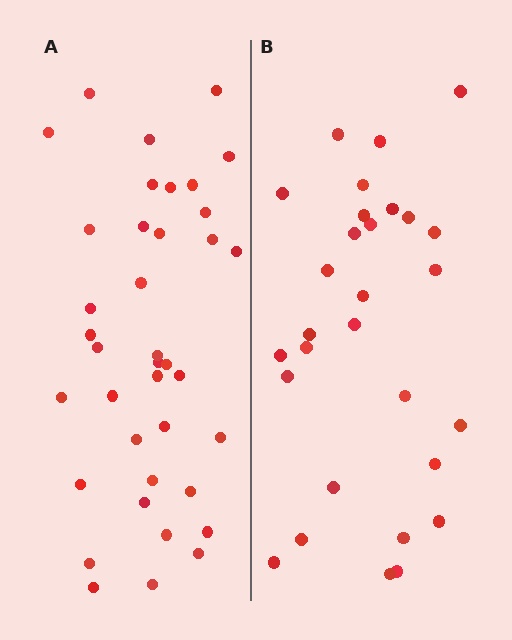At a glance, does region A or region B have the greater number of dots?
Region A (the left region) has more dots.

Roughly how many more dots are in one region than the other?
Region A has roughly 8 or so more dots than region B.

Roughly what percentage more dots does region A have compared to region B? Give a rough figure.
About 30% more.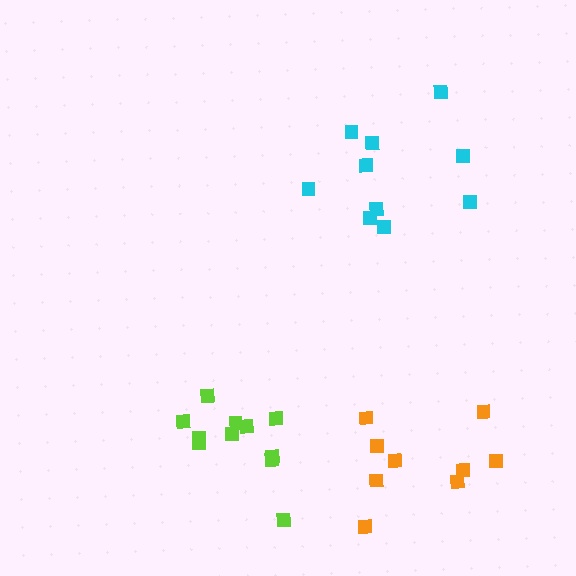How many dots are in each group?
Group 1: 11 dots, Group 2: 9 dots, Group 3: 10 dots (30 total).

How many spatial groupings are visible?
There are 3 spatial groupings.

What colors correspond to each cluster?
The clusters are colored: lime, orange, cyan.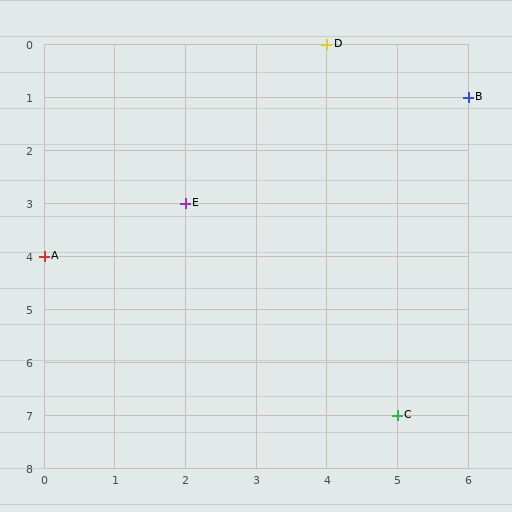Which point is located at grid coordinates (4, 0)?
Point D is at (4, 0).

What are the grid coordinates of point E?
Point E is at grid coordinates (2, 3).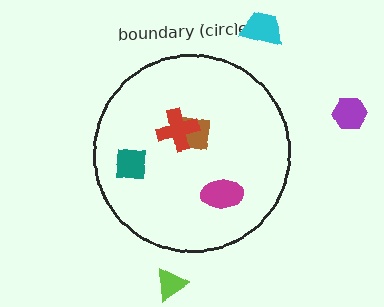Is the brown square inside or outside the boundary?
Inside.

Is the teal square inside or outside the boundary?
Inside.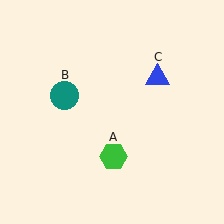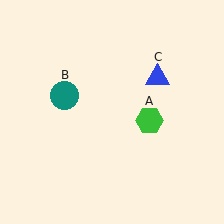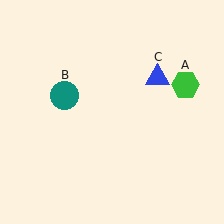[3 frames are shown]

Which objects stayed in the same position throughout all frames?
Teal circle (object B) and blue triangle (object C) remained stationary.